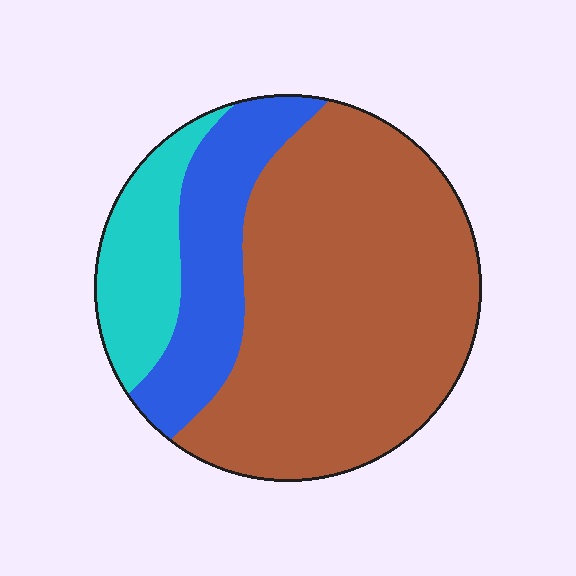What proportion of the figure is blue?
Blue covers 21% of the figure.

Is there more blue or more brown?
Brown.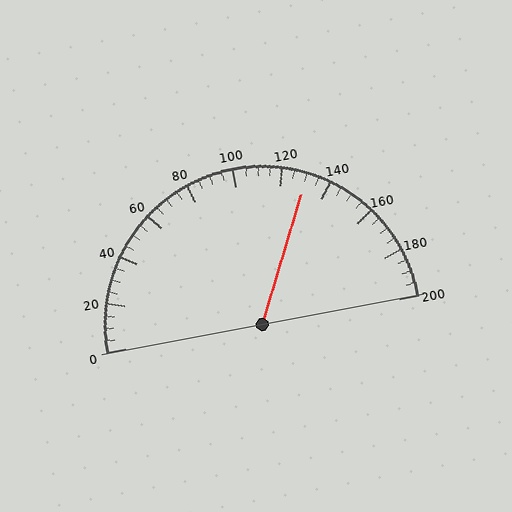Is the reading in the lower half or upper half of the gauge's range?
The reading is in the upper half of the range (0 to 200).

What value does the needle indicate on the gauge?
The needle indicates approximately 130.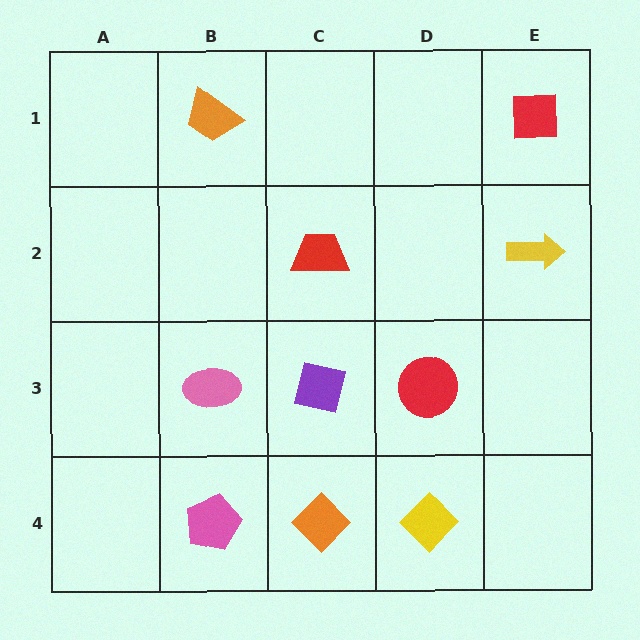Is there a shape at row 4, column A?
No, that cell is empty.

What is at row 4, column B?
A pink pentagon.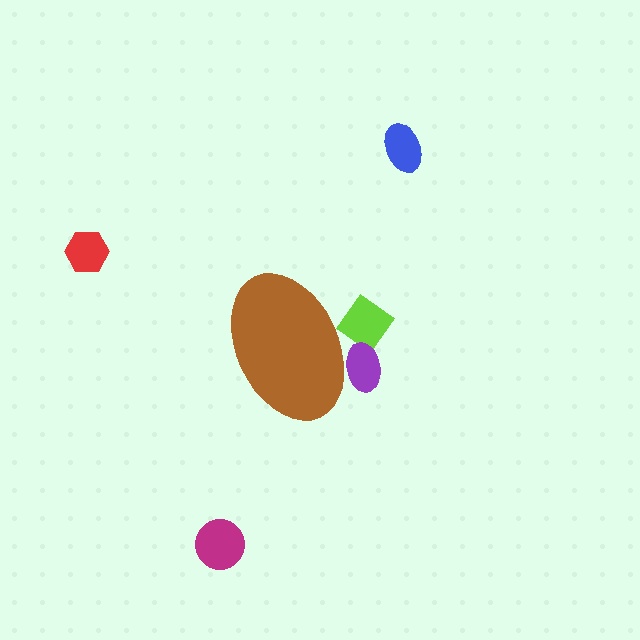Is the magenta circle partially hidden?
No, the magenta circle is fully visible.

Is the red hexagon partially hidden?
No, the red hexagon is fully visible.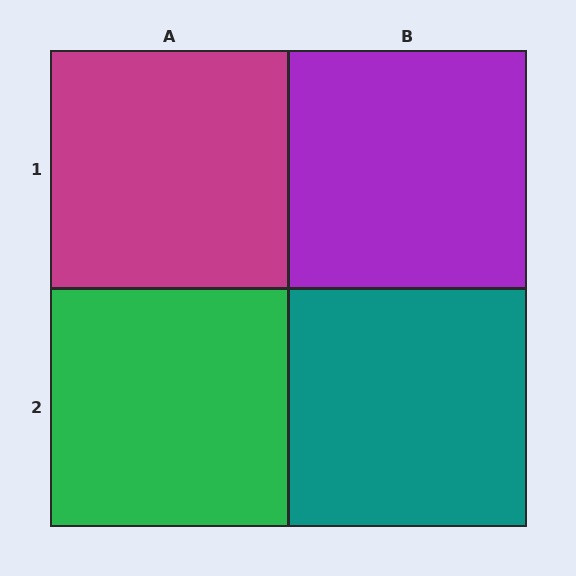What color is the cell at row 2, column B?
Teal.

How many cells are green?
1 cell is green.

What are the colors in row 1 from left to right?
Magenta, purple.